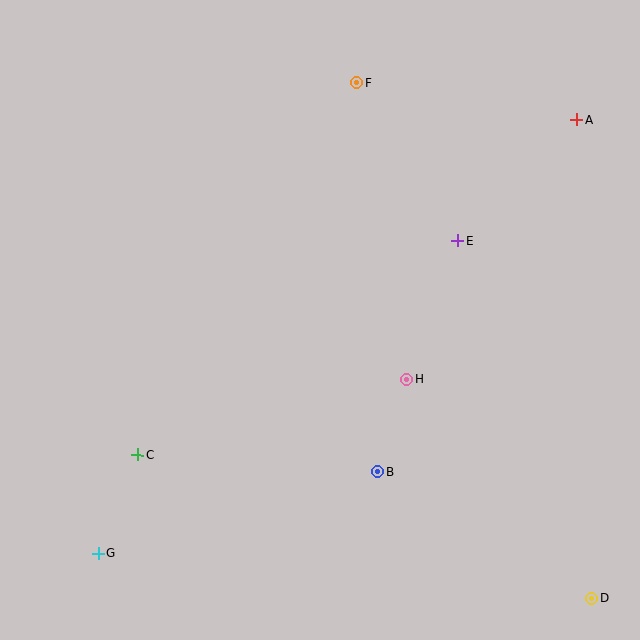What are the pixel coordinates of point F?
Point F is at (356, 83).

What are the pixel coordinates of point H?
Point H is at (406, 379).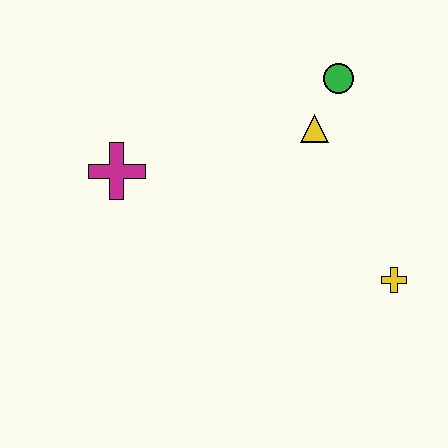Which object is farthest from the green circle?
The magenta cross is farthest from the green circle.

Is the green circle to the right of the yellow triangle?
Yes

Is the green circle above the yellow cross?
Yes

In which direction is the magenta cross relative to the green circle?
The magenta cross is to the left of the green circle.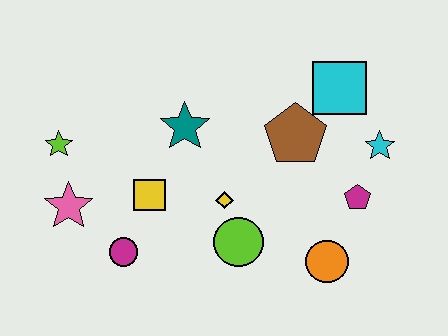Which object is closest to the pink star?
The lime star is closest to the pink star.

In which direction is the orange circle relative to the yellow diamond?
The orange circle is to the right of the yellow diamond.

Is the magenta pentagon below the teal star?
Yes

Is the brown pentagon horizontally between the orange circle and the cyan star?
No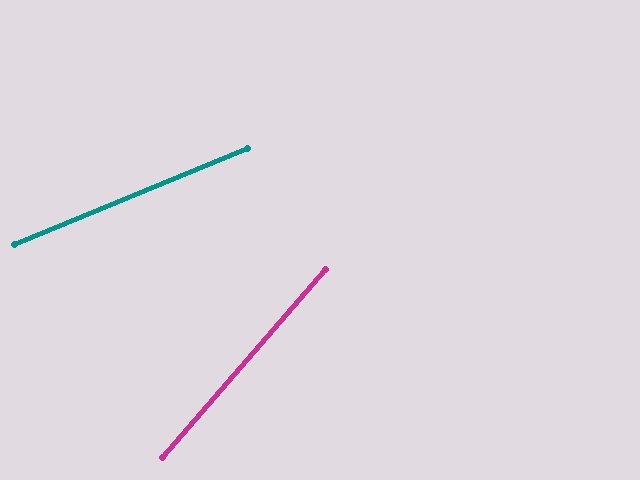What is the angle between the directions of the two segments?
Approximately 27 degrees.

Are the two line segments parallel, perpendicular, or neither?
Neither parallel nor perpendicular — they differ by about 27°.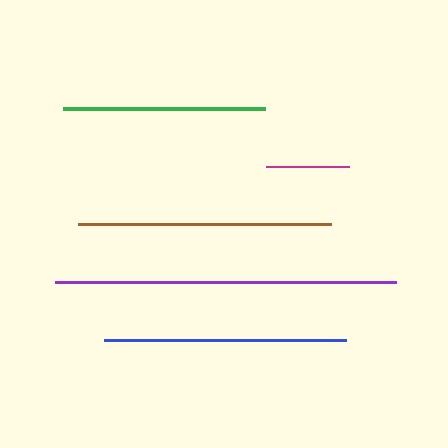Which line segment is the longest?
The purple line is the longest at approximately 341 pixels.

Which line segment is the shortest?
The magenta line is the shortest at approximately 83 pixels.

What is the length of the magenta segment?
The magenta segment is approximately 83 pixels long.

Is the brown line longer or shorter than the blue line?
The brown line is longer than the blue line.